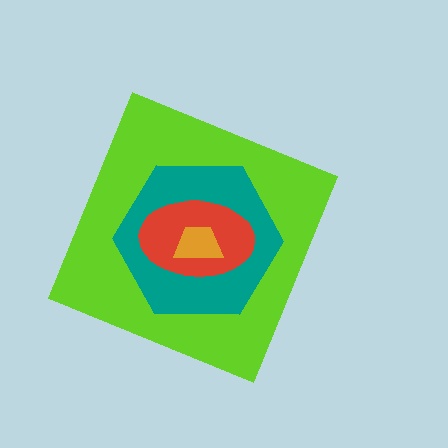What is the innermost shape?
The orange trapezoid.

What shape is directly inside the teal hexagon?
The red ellipse.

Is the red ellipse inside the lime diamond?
Yes.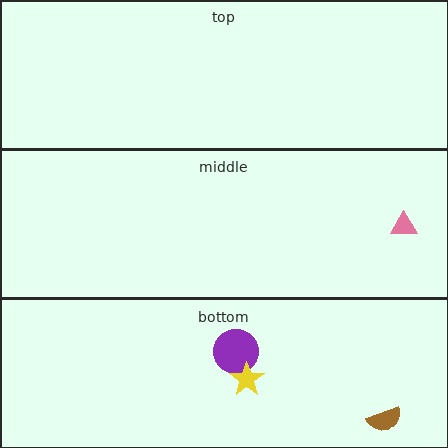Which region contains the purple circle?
The bottom region.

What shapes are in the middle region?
The pink triangle.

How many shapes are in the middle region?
1.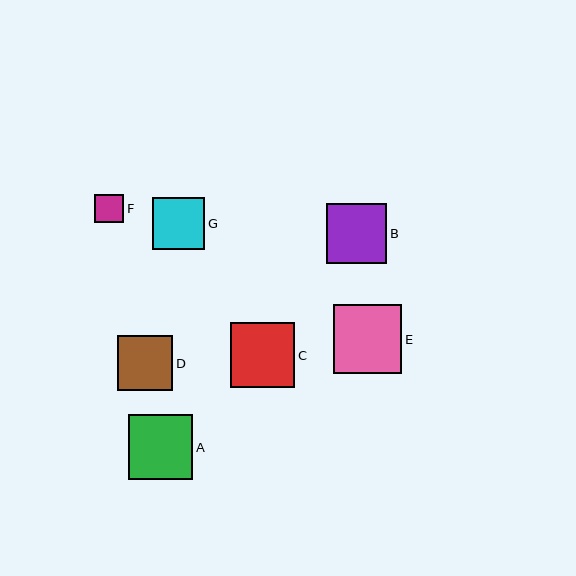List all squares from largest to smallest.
From largest to smallest: E, C, A, B, D, G, F.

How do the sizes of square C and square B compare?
Square C and square B are approximately the same size.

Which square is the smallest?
Square F is the smallest with a size of approximately 29 pixels.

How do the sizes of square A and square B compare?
Square A and square B are approximately the same size.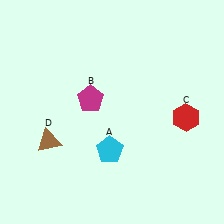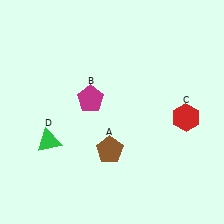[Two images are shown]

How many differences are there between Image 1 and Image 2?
There are 2 differences between the two images.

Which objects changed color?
A changed from cyan to brown. D changed from brown to green.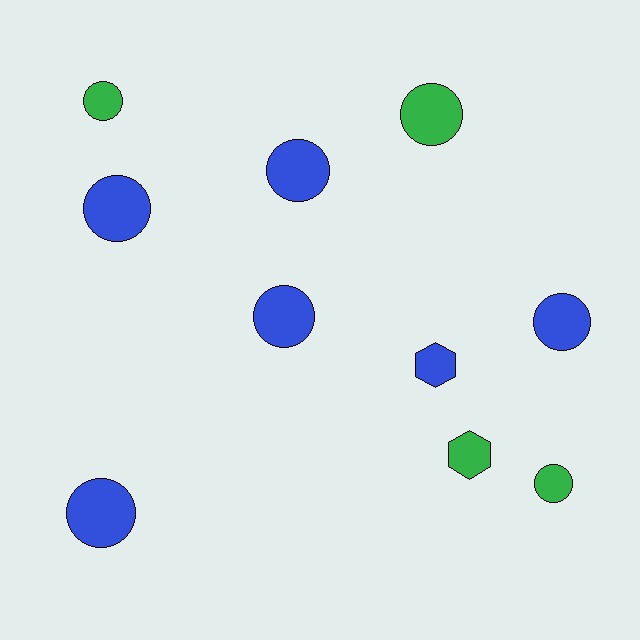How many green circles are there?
There are 3 green circles.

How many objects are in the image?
There are 10 objects.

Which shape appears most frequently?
Circle, with 8 objects.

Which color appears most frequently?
Blue, with 6 objects.